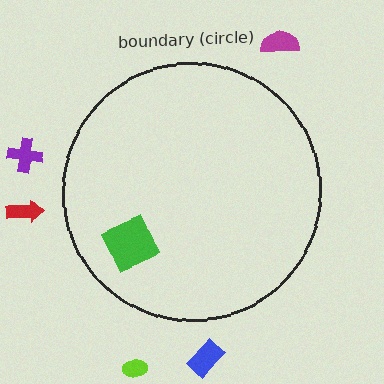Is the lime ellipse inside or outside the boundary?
Outside.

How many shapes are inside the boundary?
1 inside, 5 outside.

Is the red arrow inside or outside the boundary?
Outside.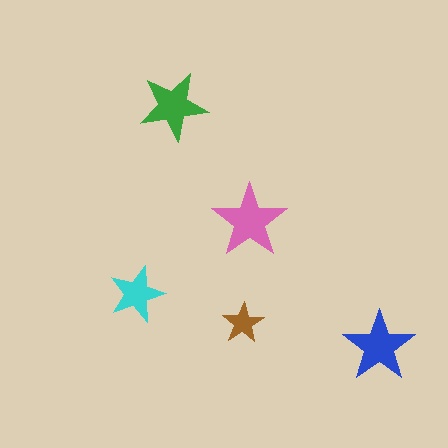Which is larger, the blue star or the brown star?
The blue one.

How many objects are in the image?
There are 5 objects in the image.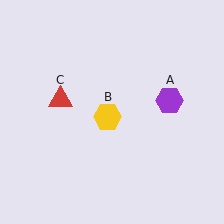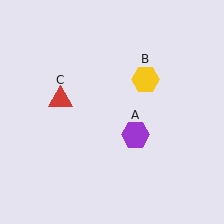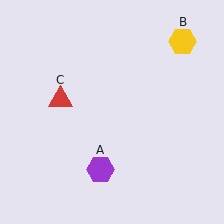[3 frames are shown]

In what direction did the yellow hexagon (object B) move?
The yellow hexagon (object B) moved up and to the right.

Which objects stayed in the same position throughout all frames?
Red triangle (object C) remained stationary.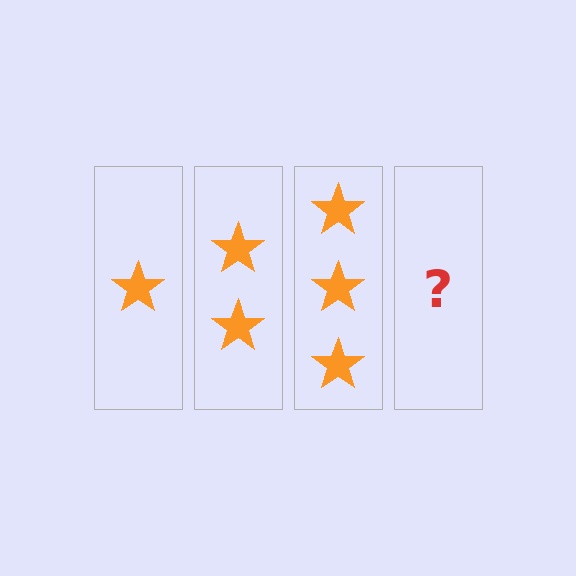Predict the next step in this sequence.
The next step is 4 stars.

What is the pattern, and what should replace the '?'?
The pattern is that each step adds one more star. The '?' should be 4 stars.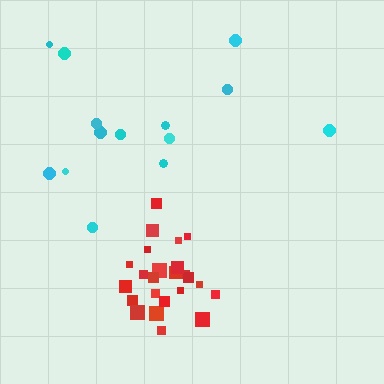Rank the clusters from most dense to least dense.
red, cyan.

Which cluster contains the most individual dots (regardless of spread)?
Red (24).